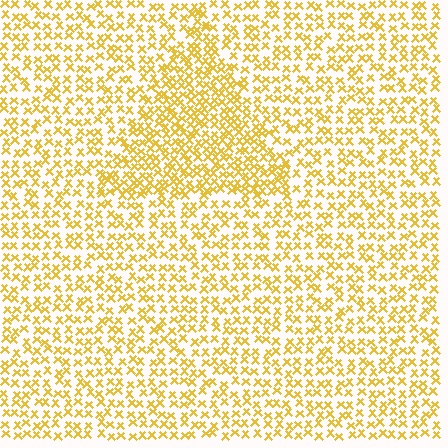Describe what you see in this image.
The image contains small yellow elements arranged at two different densities. A triangle-shaped region is visible where the elements are more densely packed than the surrounding area.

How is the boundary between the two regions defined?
The boundary is defined by a change in element density (approximately 1.7x ratio). All elements are the same color, size, and shape.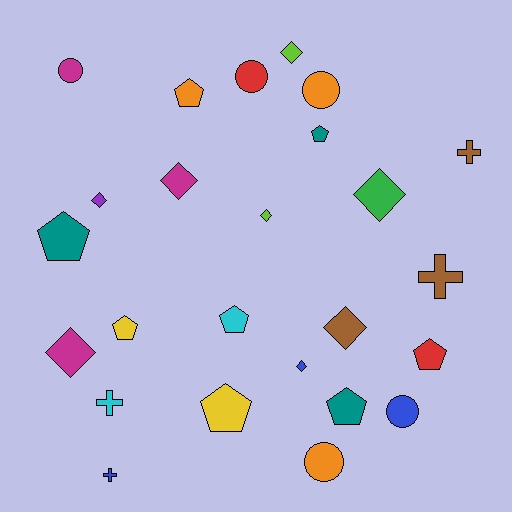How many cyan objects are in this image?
There are 2 cyan objects.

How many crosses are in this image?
There are 4 crosses.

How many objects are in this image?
There are 25 objects.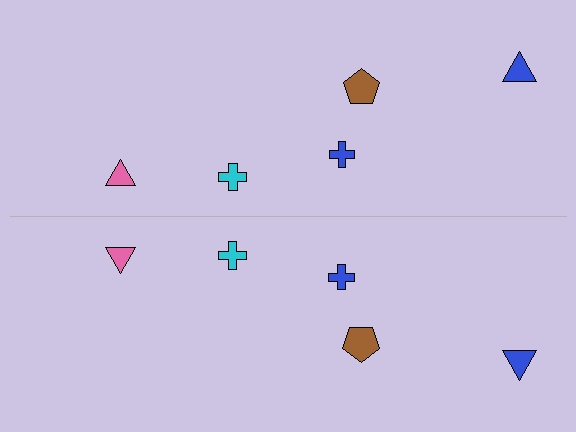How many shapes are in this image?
There are 10 shapes in this image.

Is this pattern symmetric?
Yes, this pattern has bilateral (reflection) symmetry.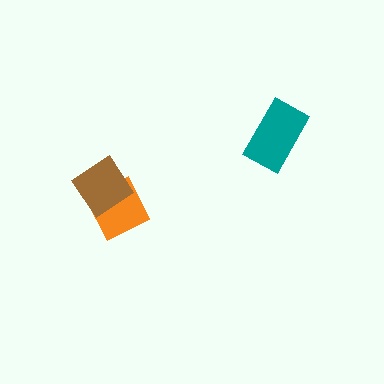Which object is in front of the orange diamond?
The brown diamond is in front of the orange diamond.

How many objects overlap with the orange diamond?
1 object overlaps with the orange diamond.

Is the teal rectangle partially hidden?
No, no other shape covers it.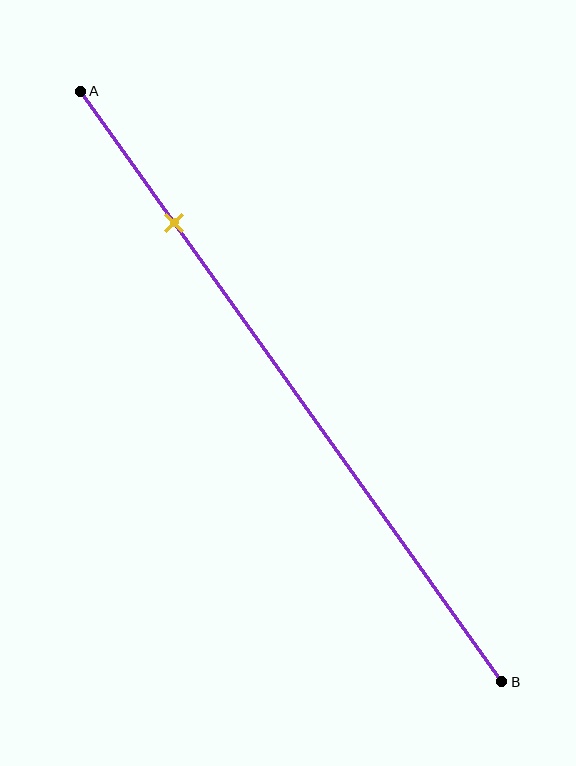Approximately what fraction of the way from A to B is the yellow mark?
The yellow mark is approximately 20% of the way from A to B.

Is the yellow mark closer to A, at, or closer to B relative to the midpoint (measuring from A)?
The yellow mark is closer to point A than the midpoint of segment AB.